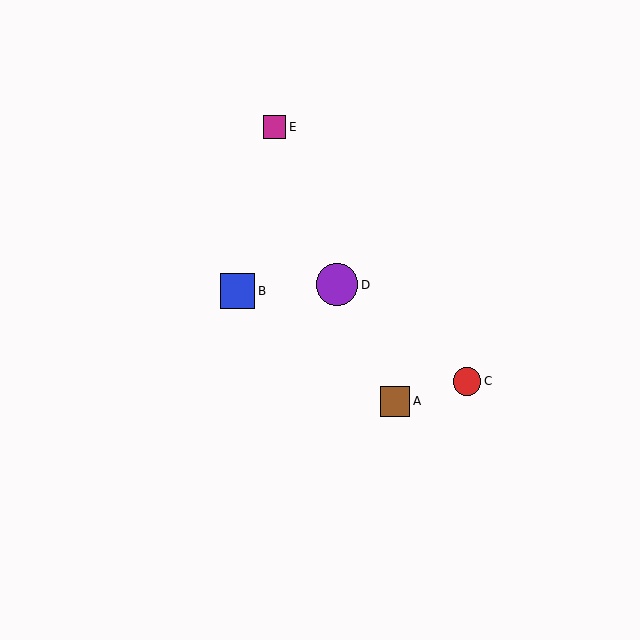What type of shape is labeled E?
Shape E is a magenta square.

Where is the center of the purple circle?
The center of the purple circle is at (337, 285).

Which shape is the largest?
The purple circle (labeled D) is the largest.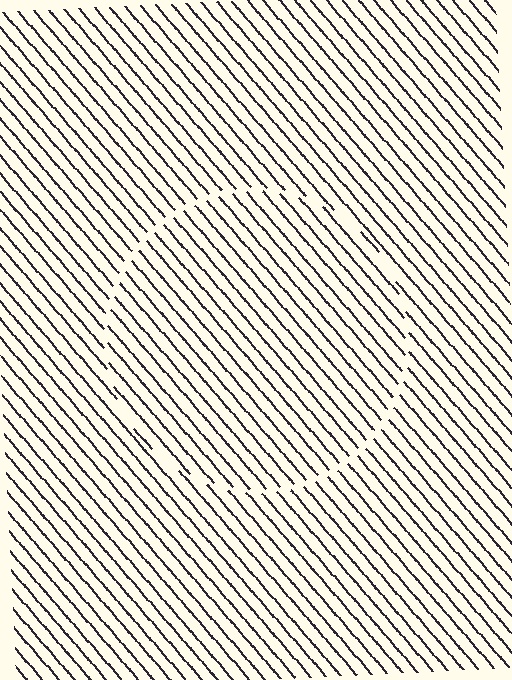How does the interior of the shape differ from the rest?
The interior of the shape contains the same grating, shifted by half a period — the contour is defined by the phase discontinuity where line-ends from the inner and outer gratings abut.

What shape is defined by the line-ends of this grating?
An illusory circle. The interior of the shape contains the same grating, shifted by half a period — the contour is defined by the phase discontinuity where line-ends from the inner and outer gratings abut.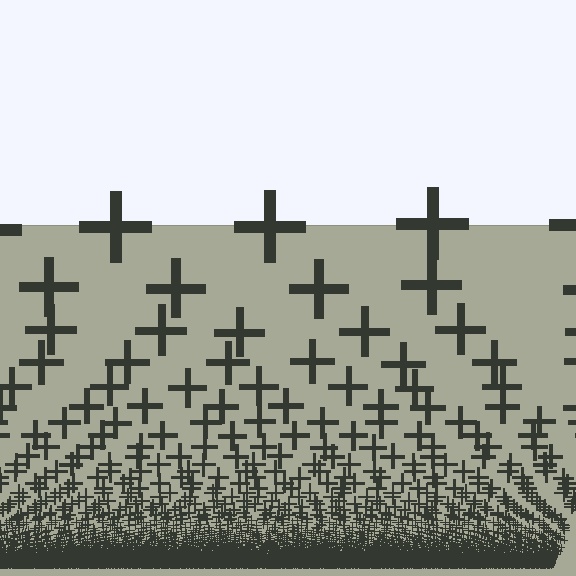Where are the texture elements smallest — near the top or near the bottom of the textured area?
Near the bottom.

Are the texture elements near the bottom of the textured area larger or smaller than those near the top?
Smaller. The gradient is inverted — elements near the bottom are smaller and denser.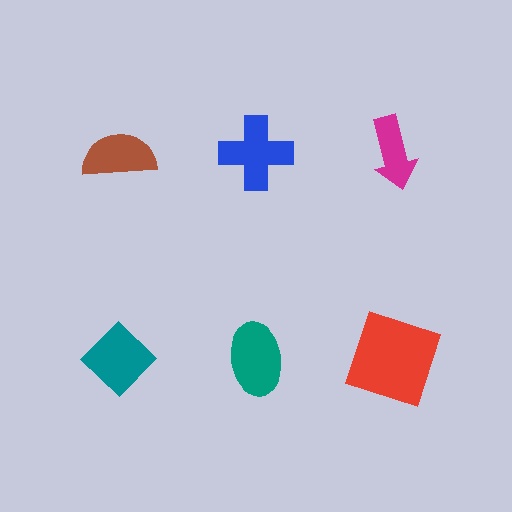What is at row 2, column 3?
A red square.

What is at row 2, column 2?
A teal ellipse.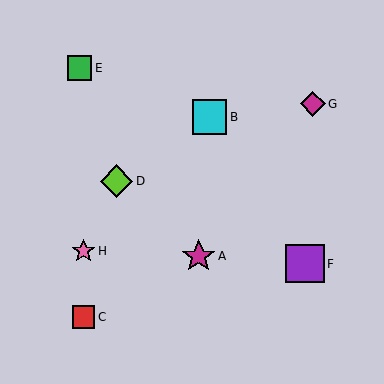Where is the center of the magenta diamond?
The center of the magenta diamond is at (313, 104).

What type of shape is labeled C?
Shape C is a red square.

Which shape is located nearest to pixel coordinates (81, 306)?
The red square (labeled C) at (84, 317) is nearest to that location.